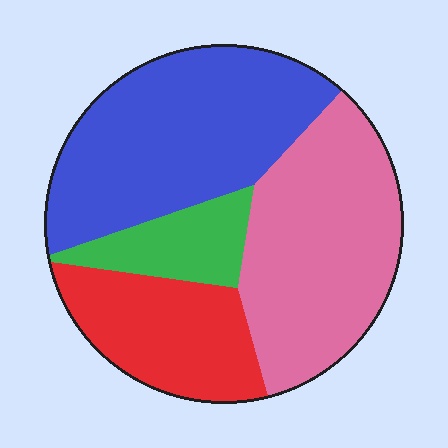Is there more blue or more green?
Blue.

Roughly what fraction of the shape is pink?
Pink covers roughly 35% of the shape.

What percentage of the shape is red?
Red takes up about one fifth (1/5) of the shape.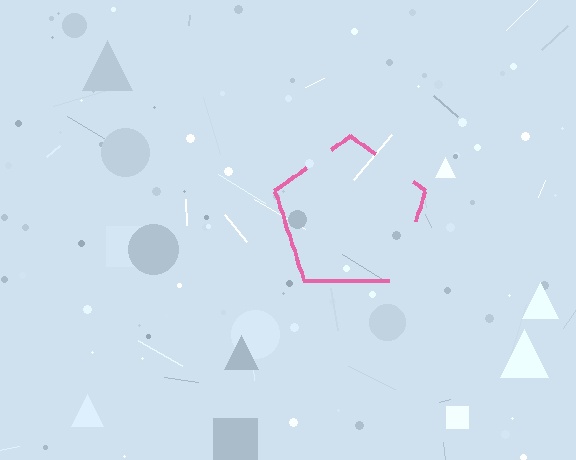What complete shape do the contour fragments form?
The contour fragments form a pentagon.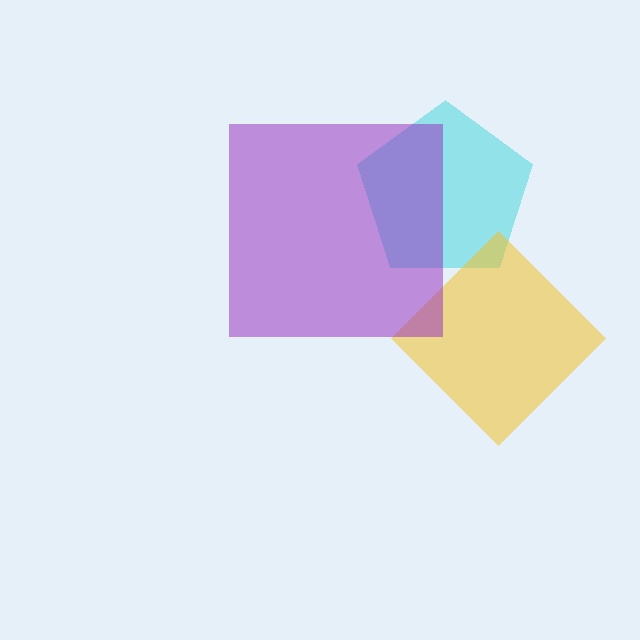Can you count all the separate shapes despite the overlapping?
Yes, there are 3 separate shapes.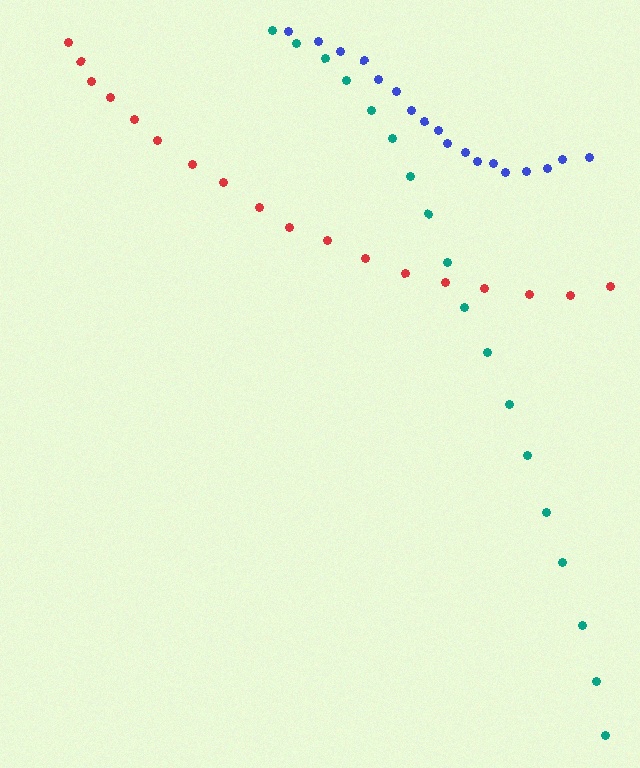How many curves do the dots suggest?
There are 3 distinct paths.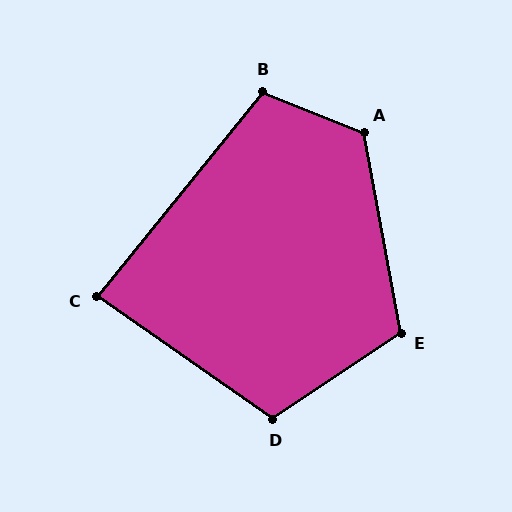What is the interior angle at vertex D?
Approximately 111 degrees (obtuse).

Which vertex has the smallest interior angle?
C, at approximately 86 degrees.